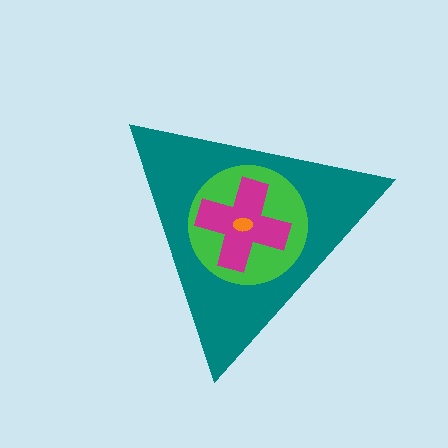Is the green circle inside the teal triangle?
Yes.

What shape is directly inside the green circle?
The magenta cross.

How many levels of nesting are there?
4.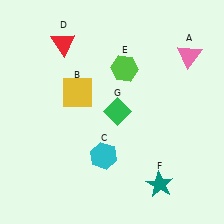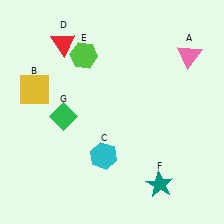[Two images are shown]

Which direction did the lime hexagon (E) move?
The lime hexagon (E) moved left.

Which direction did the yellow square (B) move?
The yellow square (B) moved left.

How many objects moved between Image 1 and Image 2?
3 objects moved between the two images.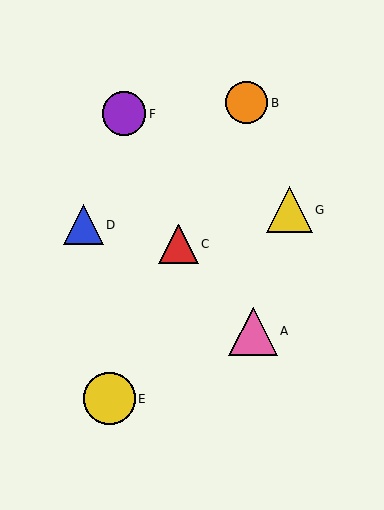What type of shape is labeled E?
Shape E is a yellow circle.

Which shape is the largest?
The yellow circle (labeled E) is the largest.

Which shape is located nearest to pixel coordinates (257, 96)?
The orange circle (labeled B) at (247, 103) is nearest to that location.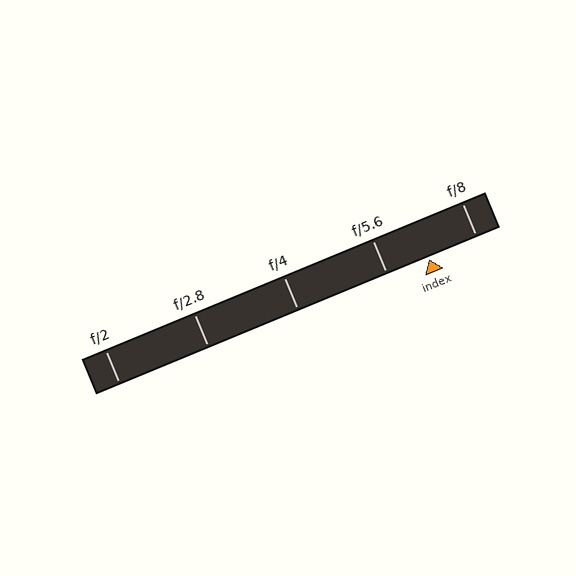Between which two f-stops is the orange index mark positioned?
The index mark is between f/5.6 and f/8.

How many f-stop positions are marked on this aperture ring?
There are 5 f-stop positions marked.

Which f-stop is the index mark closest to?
The index mark is closest to f/5.6.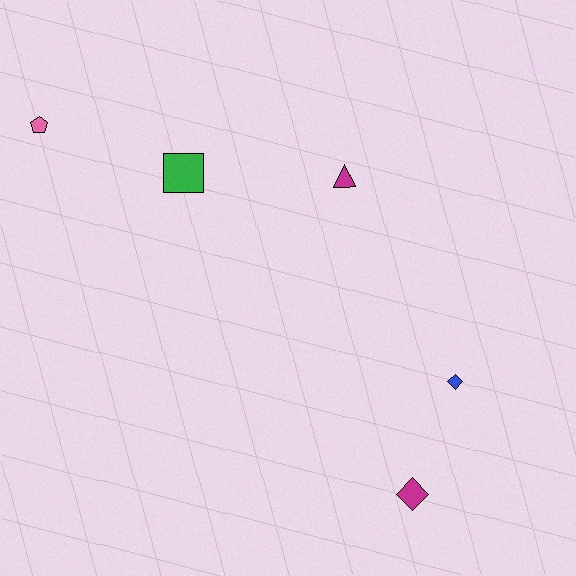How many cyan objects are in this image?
There are no cyan objects.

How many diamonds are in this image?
There are 2 diamonds.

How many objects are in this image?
There are 5 objects.